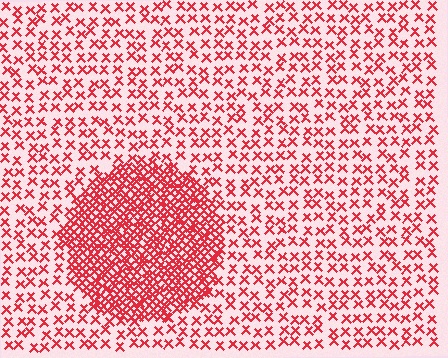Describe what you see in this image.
The image contains small red elements arranged at two different densities. A circle-shaped region is visible where the elements are more densely packed than the surrounding area.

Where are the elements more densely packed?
The elements are more densely packed inside the circle boundary.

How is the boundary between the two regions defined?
The boundary is defined by a change in element density (approximately 2.8x ratio). All elements are the same color, size, and shape.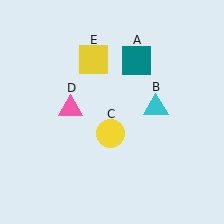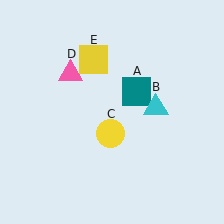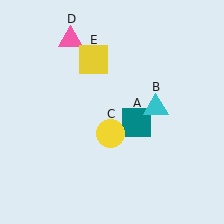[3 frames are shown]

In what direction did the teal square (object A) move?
The teal square (object A) moved down.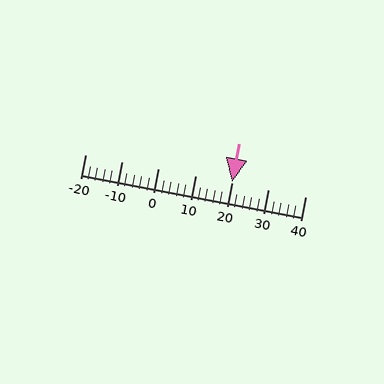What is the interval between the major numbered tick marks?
The major tick marks are spaced 10 units apart.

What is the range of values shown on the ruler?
The ruler shows values from -20 to 40.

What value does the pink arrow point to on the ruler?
The pink arrow points to approximately 20.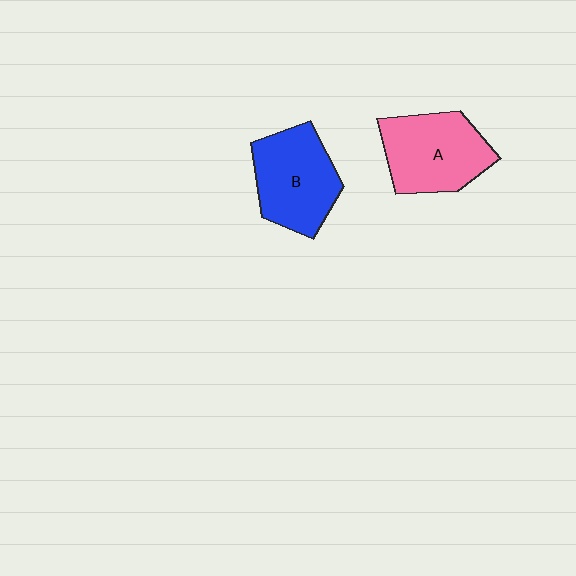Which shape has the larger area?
Shape A (pink).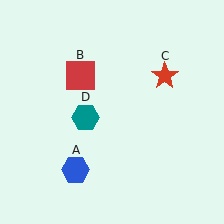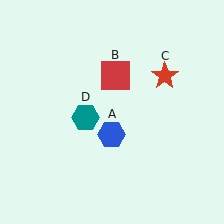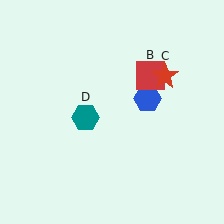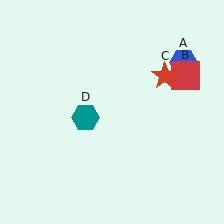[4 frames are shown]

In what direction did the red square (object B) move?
The red square (object B) moved right.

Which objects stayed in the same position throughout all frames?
Red star (object C) and teal hexagon (object D) remained stationary.